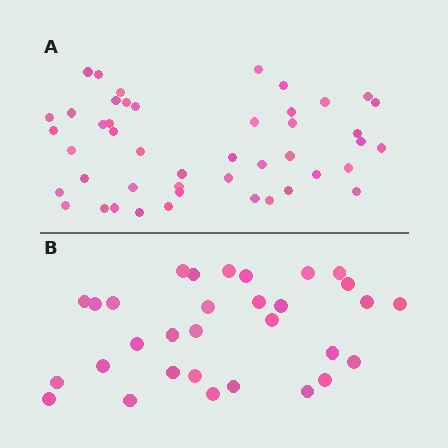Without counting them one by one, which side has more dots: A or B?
Region A (the top region) has more dots.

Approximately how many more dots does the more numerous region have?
Region A has approximately 15 more dots than region B.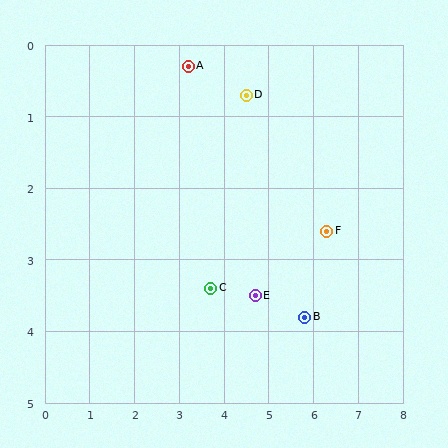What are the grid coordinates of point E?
Point E is at approximately (4.7, 3.5).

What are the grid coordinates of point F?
Point F is at approximately (6.3, 2.6).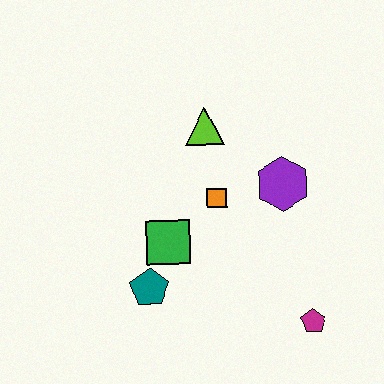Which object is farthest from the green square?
The magenta pentagon is farthest from the green square.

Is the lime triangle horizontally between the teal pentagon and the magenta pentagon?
Yes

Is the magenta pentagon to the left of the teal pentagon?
No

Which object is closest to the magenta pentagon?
The purple hexagon is closest to the magenta pentagon.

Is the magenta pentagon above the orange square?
No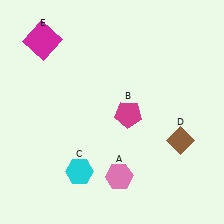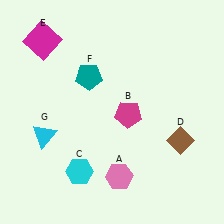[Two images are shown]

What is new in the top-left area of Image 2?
A teal pentagon (F) was added in the top-left area of Image 2.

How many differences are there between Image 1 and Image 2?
There are 2 differences between the two images.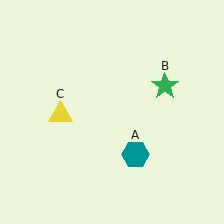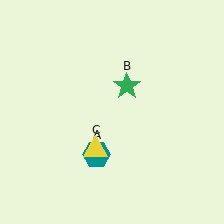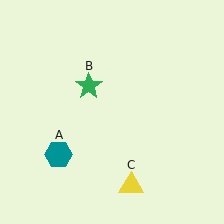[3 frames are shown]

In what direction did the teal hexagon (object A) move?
The teal hexagon (object A) moved left.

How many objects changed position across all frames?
3 objects changed position: teal hexagon (object A), green star (object B), yellow triangle (object C).